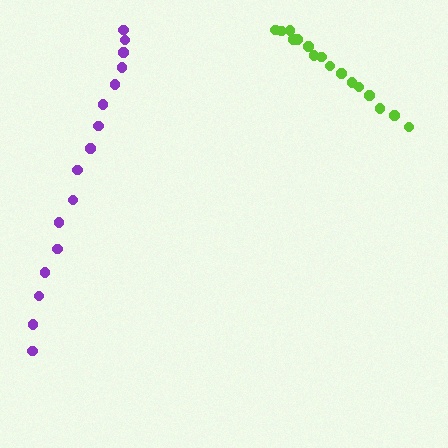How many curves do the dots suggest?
There are 2 distinct paths.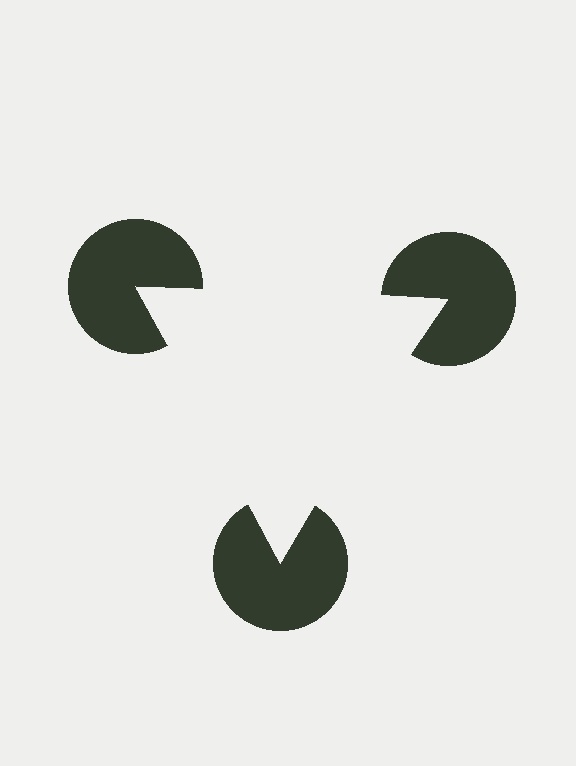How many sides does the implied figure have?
3 sides.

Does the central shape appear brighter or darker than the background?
It typically appears slightly brighter than the background, even though no actual brightness change is drawn.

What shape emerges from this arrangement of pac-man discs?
An illusory triangle — its edges are inferred from the aligned wedge cuts in the pac-man discs, not physically drawn.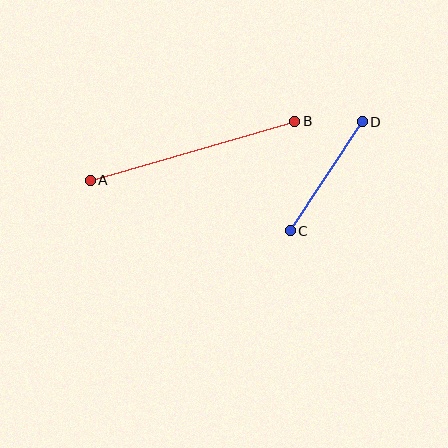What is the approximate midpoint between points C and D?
The midpoint is at approximately (326, 176) pixels.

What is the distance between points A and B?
The distance is approximately 213 pixels.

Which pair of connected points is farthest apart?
Points A and B are farthest apart.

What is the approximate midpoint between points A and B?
The midpoint is at approximately (192, 151) pixels.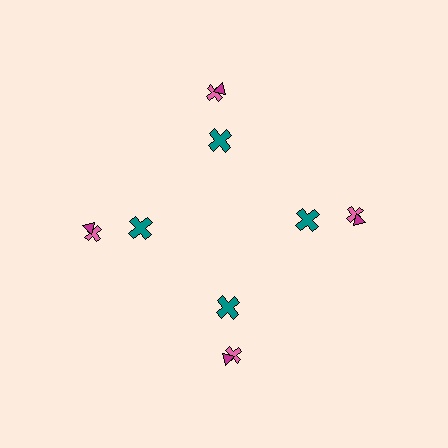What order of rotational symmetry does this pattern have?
This pattern has 4-fold rotational symmetry.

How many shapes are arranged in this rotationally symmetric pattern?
There are 12 shapes, arranged in 4 groups of 3.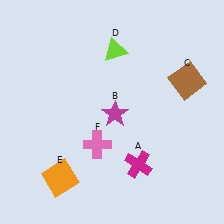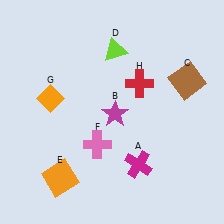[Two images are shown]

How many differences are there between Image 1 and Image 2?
There are 2 differences between the two images.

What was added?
An orange diamond (G), a red cross (H) were added in Image 2.